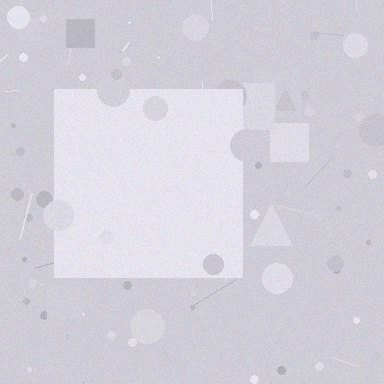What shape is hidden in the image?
A square is hidden in the image.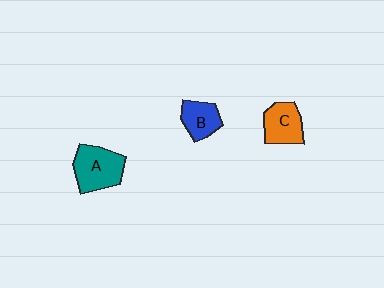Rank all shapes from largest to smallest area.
From largest to smallest: A (teal), C (orange), B (blue).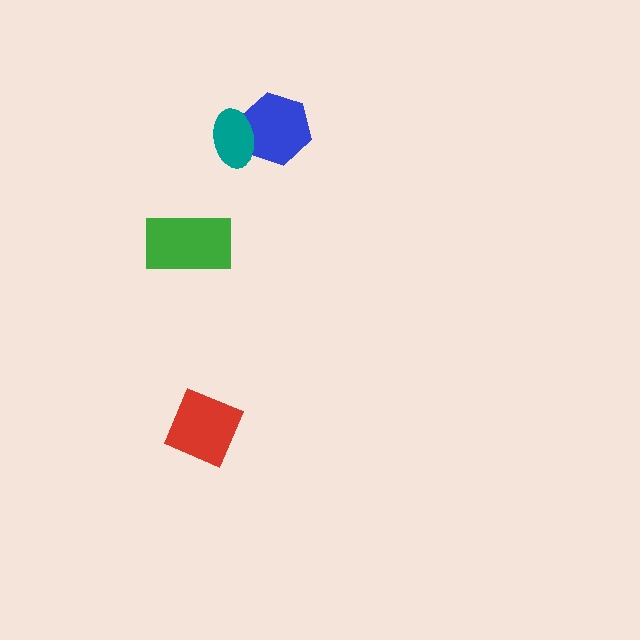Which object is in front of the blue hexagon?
The teal ellipse is in front of the blue hexagon.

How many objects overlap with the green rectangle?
0 objects overlap with the green rectangle.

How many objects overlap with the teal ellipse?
1 object overlaps with the teal ellipse.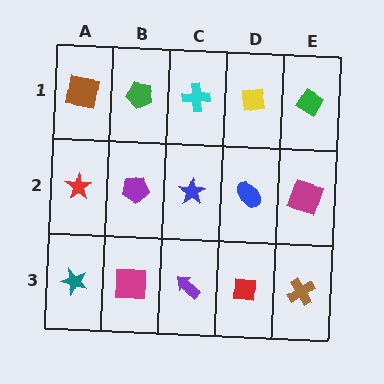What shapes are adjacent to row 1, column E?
A magenta square (row 2, column E), a yellow square (row 1, column D).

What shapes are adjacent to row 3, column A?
A red star (row 2, column A), a magenta square (row 3, column B).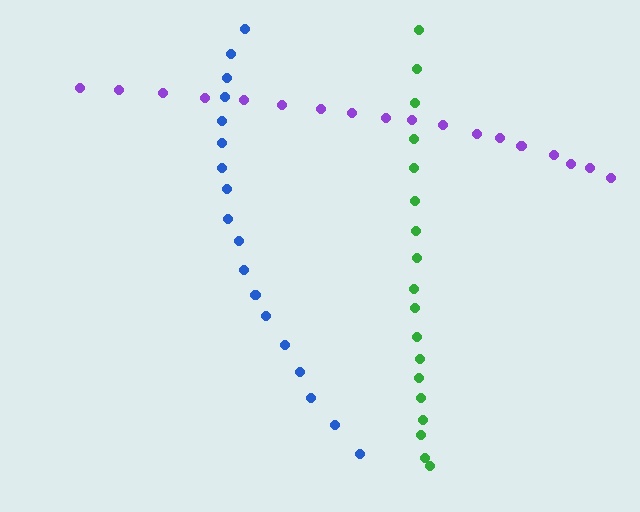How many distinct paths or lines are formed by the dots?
There are 3 distinct paths.